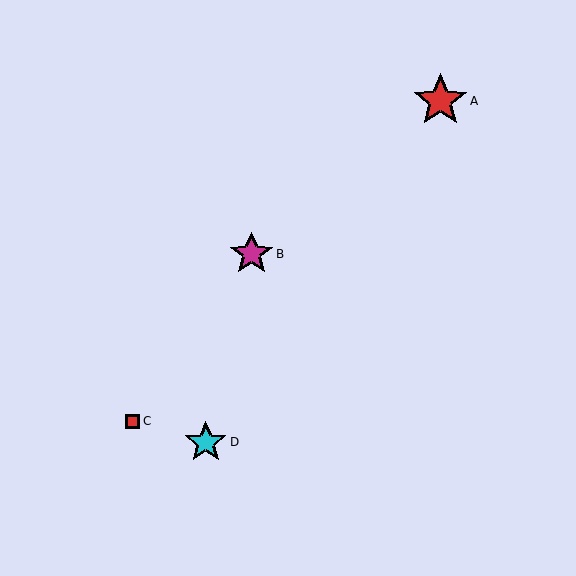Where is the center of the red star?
The center of the red star is at (440, 101).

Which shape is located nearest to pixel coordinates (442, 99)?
The red star (labeled A) at (440, 101) is nearest to that location.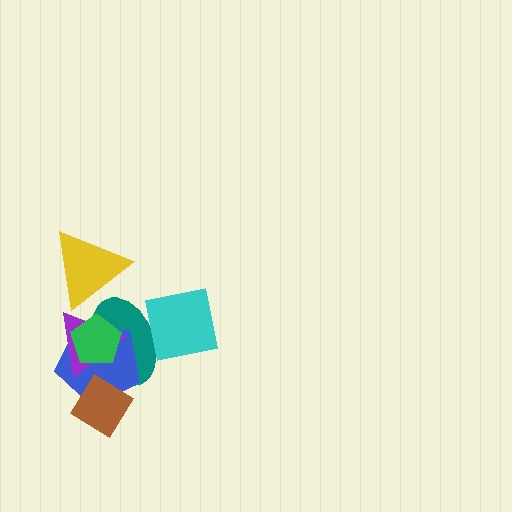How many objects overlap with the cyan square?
1 object overlaps with the cyan square.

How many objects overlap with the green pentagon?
3 objects overlap with the green pentagon.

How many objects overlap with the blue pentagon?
4 objects overlap with the blue pentagon.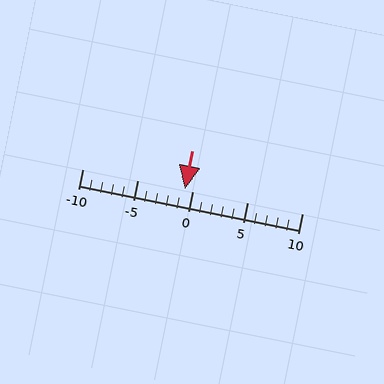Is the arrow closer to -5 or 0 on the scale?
The arrow is closer to 0.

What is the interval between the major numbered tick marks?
The major tick marks are spaced 5 units apart.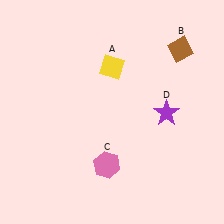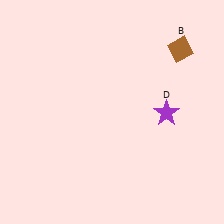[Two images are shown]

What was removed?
The yellow diamond (A), the pink hexagon (C) were removed in Image 2.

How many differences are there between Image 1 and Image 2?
There are 2 differences between the two images.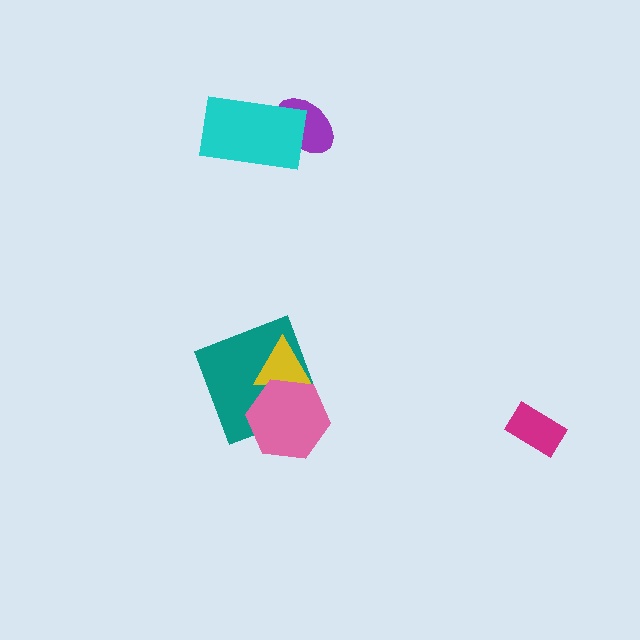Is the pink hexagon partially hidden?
No, no other shape covers it.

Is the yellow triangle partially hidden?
Yes, it is partially covered by another shape.